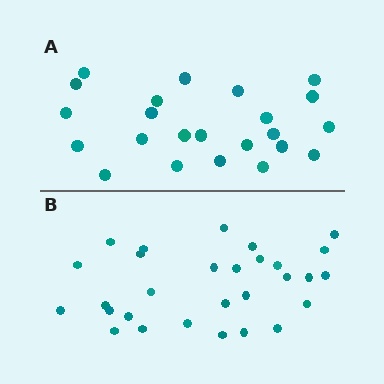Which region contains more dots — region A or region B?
Region B (the bottom region) has more dots.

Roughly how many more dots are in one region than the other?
Region B has about 6 more dots than region A.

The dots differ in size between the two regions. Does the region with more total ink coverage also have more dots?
No. Region A has more total ink coverage because its dots are larger, but region B actually contains more individual dots. Total area can be misleading — the number of items is what matters here.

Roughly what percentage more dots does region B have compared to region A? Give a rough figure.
About 25% more.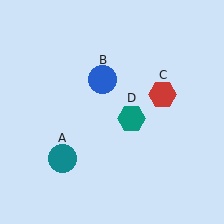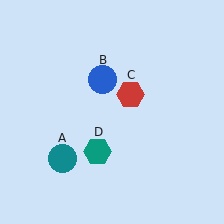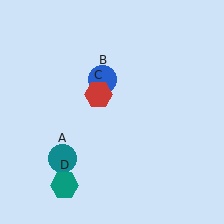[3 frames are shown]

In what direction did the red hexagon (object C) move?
The red hexagon (object C) moved left.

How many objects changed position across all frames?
2 objects changed position: red hexagon (object C), teal hexagon (object D).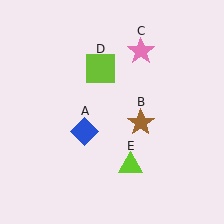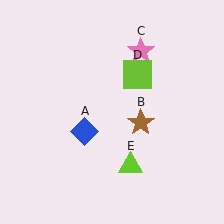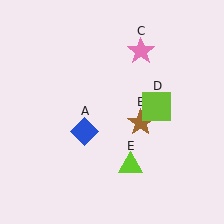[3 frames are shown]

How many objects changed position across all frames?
1 object changed position: lime square (object D).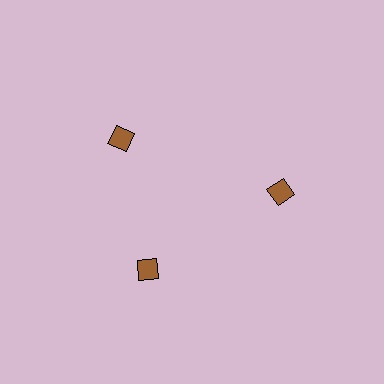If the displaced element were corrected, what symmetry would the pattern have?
It would have 3-fold rotational symmetry — the pattern would map onto itself every 120 degrees.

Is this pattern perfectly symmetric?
No. The 3 brown squares are arranged in a ring, but one element near the 11 o'clock position is rotated out of alignment along the ring, breaking the 3-fold rotational symmetry.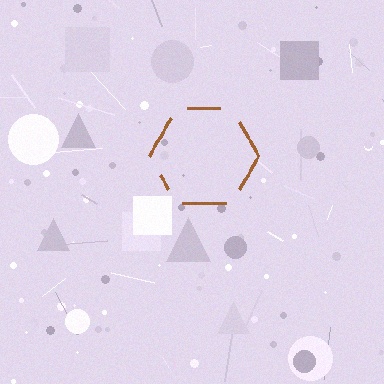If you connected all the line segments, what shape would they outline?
They would outline a hexagon.